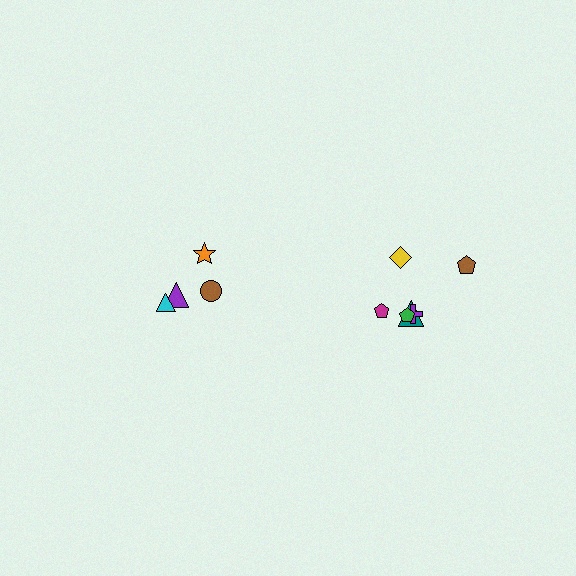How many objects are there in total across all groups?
There are 10 objects.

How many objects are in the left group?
There are 4 objects.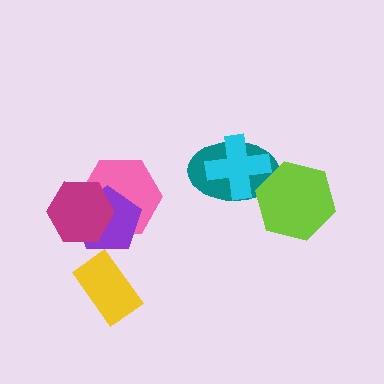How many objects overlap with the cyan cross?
1 object overlaps with the cyan cross.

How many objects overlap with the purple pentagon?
2 objects overlap with the purple pentagon.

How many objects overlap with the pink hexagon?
2 objects overlap with the pink hexagon.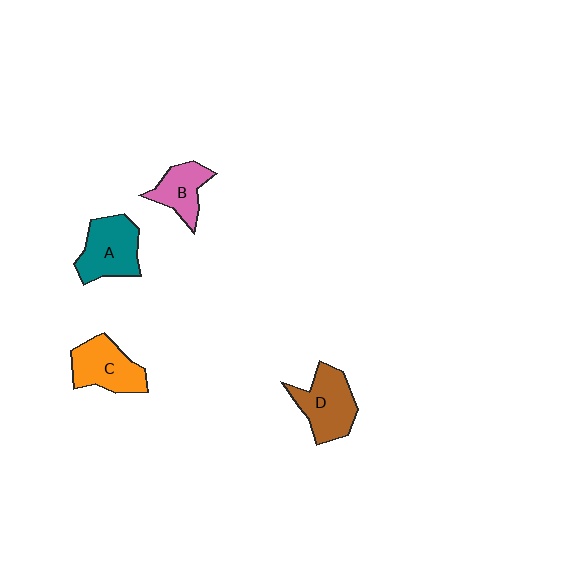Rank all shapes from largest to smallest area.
From largest to smallest: D (brown), A (teal), C (orange), B (pink).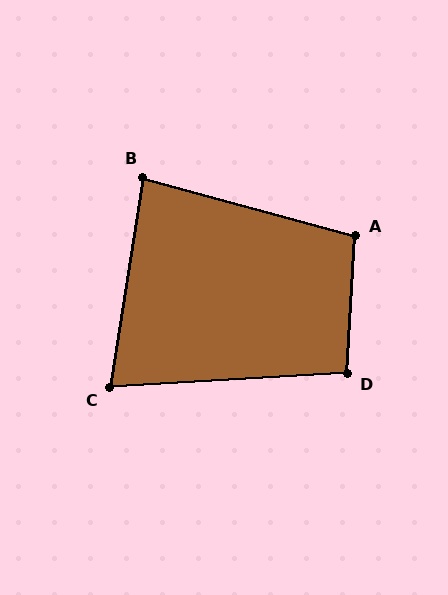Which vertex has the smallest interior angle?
C, at approximately 78 degrees.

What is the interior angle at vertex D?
Approximately 96 degrees (obtuse).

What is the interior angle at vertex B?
Approximately 84 degrees (acute).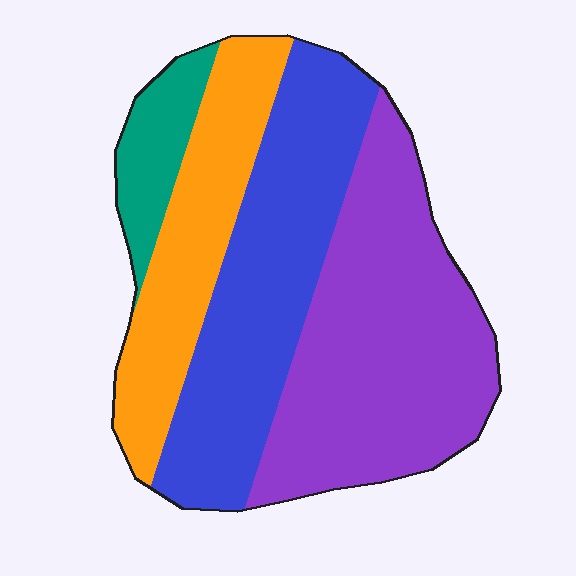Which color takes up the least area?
Teal, at roughly 10%.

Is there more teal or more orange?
Orange.